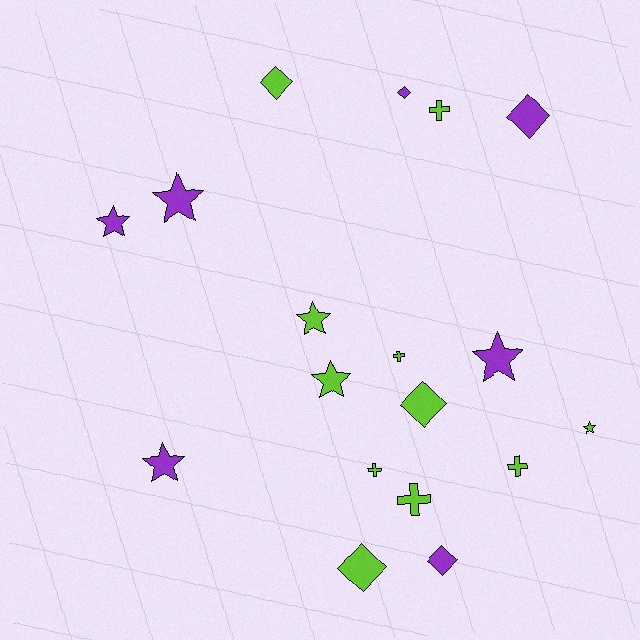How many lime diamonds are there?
There are 3 lime diamonds.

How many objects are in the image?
There are 18 objects.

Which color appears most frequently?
Lime, with 11 objects.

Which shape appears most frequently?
Star, with 7 objects.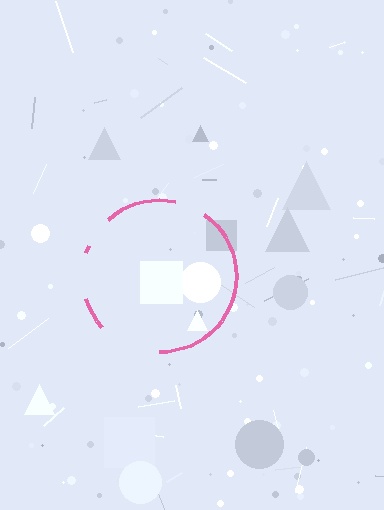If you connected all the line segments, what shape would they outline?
They would outline a circle.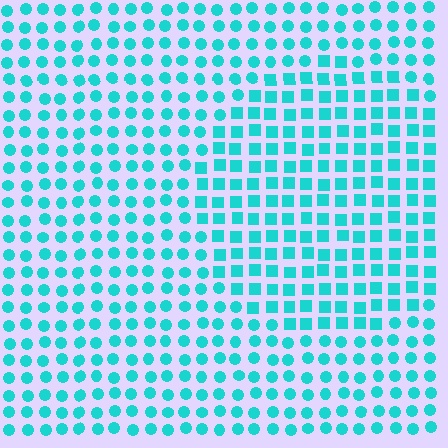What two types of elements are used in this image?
The image uses squares inside the circle region and circles outside it.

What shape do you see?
I see a circle.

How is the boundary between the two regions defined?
The boundary is defined by a change in element shape: squares inside vs. circles outside. All elements share the same color and spacing.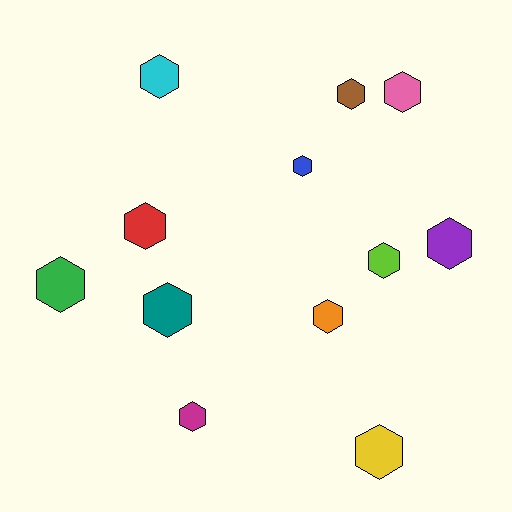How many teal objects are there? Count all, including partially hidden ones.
There is 1 teal object.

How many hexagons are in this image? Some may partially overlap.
There are 12 hexagons.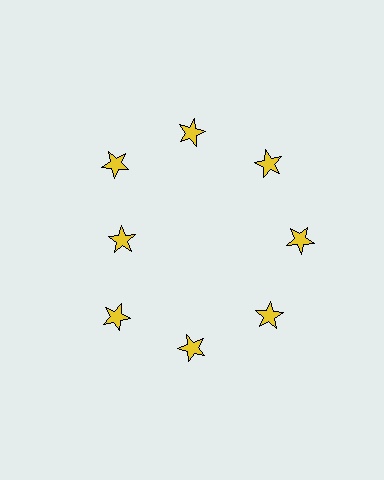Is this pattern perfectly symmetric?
No. The 8 yellow stars are arranged in a ring, but one element near the 9 o'clock position is pulled inward toward the center, breaking the 8-fold rotational symmetry.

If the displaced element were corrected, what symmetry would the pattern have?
It would have 8-fold rotational symmetry — the pattern would map onto itself every 45 degrees.